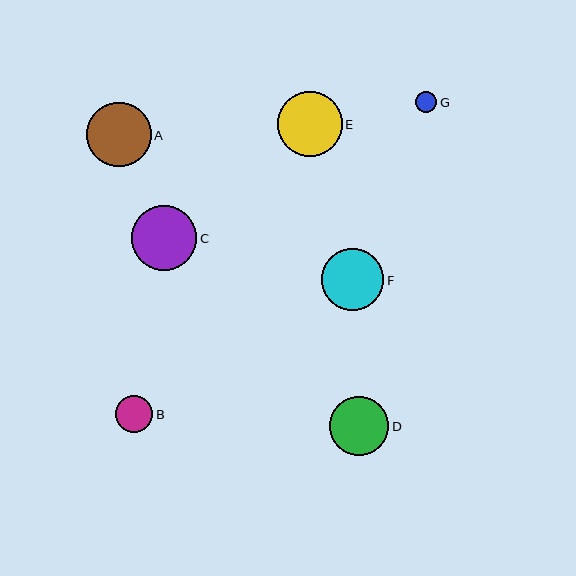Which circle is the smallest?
Circle G is the smallest with a size of approximately 21 pixels.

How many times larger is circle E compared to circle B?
Circle E is approximately 1.7 times the size of circle B.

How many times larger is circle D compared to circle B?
Circle D is approximately 1.6 times the size of circle B.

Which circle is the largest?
Circle C is the largest with a size of approximately 65 pixels.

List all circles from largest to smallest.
From largest to smallest: C, E, A, F, D, B, G.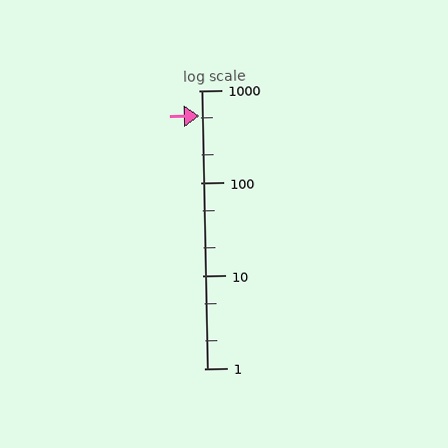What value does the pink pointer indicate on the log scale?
The pointer indicates approximately 530.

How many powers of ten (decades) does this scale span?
The scale spans 3 decades, from 1 to 1000.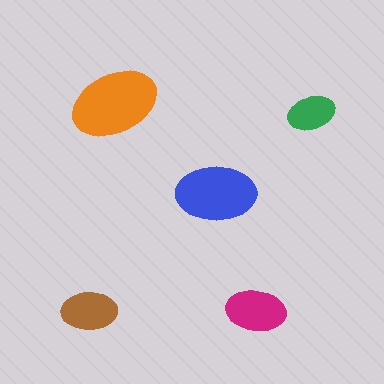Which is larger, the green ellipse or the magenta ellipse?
The magenta one.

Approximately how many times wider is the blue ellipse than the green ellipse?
About 1.5 times wider.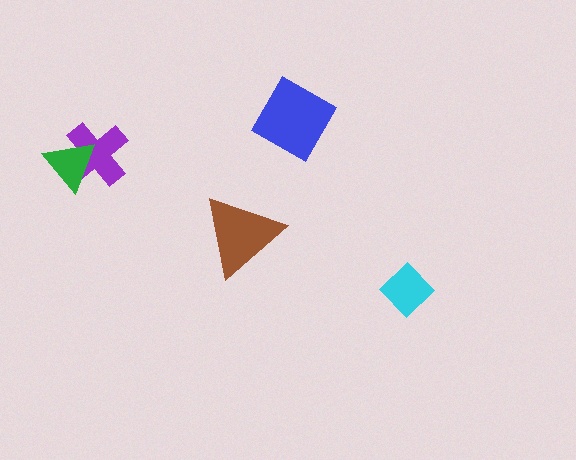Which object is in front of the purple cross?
The green triangle is in front of the purple cross.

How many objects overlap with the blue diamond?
0 objects overlap with the blue diamond.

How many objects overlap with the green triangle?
1 object overlaps with the green triangle.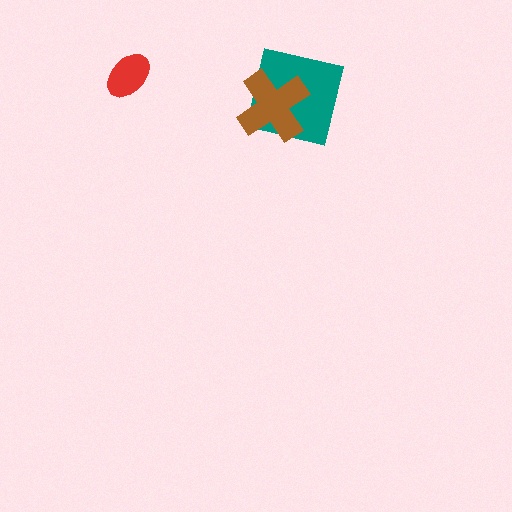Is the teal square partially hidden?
Yes, it is partially covered by another shape.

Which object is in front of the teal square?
The brown cross is in front of the teal square.